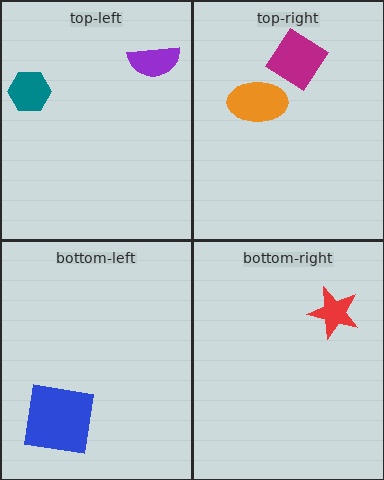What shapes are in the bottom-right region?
The red star.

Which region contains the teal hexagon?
The top-left region.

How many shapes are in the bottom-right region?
1.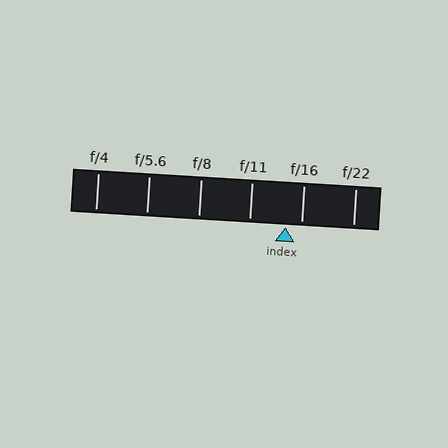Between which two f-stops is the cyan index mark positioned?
The index mark is between f/11 and f/16.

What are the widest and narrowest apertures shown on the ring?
The widest aperture shown is f/4 and the narrowest is f/22.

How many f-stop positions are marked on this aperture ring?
There are 6 f-stop positions marked.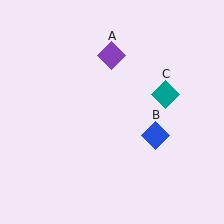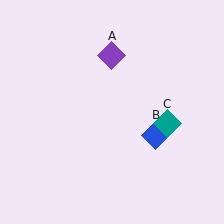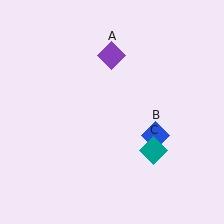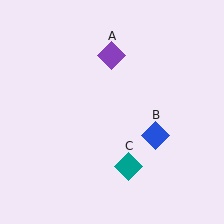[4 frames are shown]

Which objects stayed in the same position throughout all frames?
Purple diamond (object A) and blue diamond (object B) remained stationary.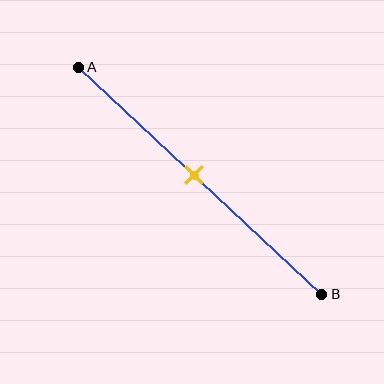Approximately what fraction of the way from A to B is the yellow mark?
The yellow mark is approximately 50% of the way from A to B.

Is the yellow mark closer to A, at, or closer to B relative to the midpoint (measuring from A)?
The yellow mark is approximately at the midpoint of segment AB.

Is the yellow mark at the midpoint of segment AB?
Yes, the mark is approximately at the midpoint.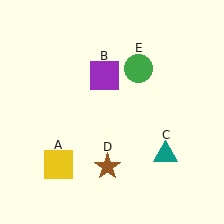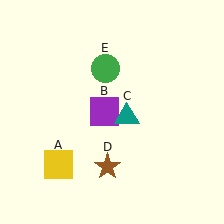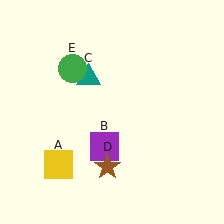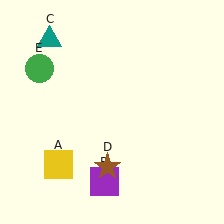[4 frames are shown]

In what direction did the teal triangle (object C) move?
The teal triangle (object C) moved up and to the left.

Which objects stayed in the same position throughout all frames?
Yellow square (object A) and brown star (object D) remained stationary.